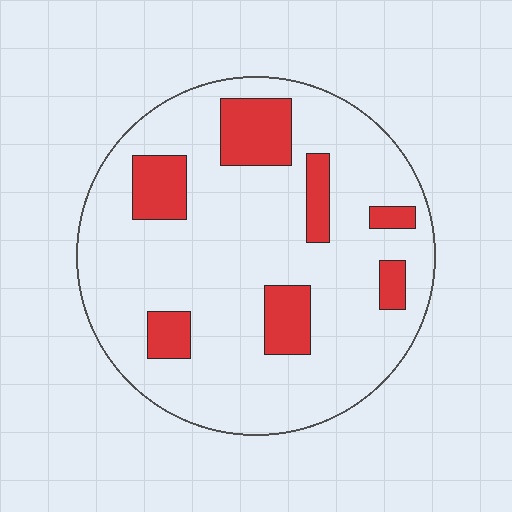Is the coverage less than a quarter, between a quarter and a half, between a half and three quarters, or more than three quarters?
Less than a quarter.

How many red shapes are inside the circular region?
7.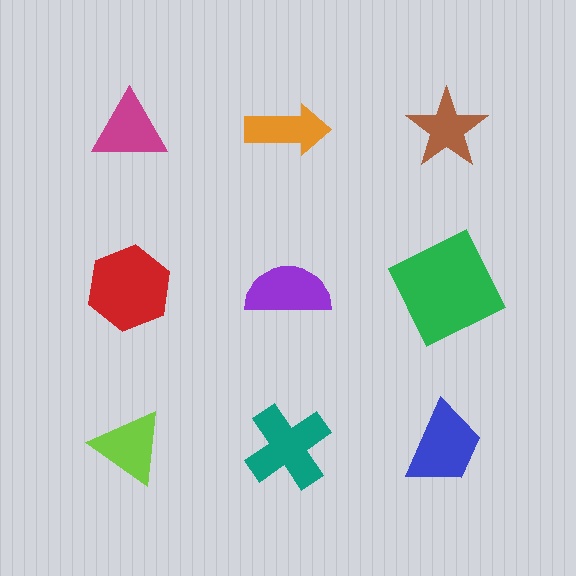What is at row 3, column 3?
A blue trapezoid.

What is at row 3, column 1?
A lime triangle.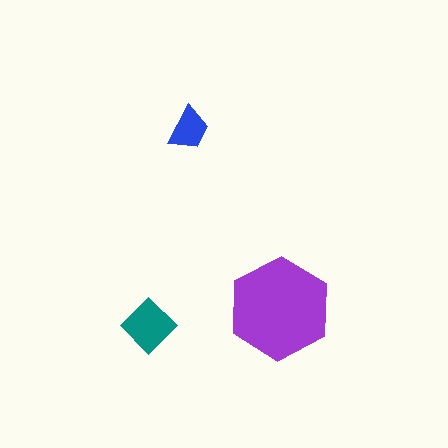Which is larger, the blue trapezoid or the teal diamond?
The teal diamond.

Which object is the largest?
The purple hexagon.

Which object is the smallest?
The blue trapezoid.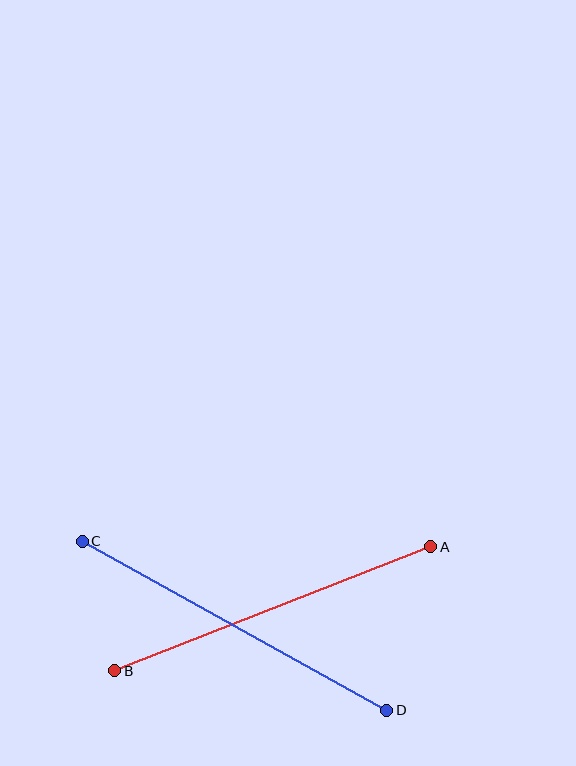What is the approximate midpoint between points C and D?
The midpoint is at approximately (235, 626) pixels.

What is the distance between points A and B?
The distance is approximately 340 pixels.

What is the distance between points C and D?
The distance is approximately 348 pixels.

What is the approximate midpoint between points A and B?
The midpoint is at approximately (273, 609) pixels.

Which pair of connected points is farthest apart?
Points C and D are farthest apart.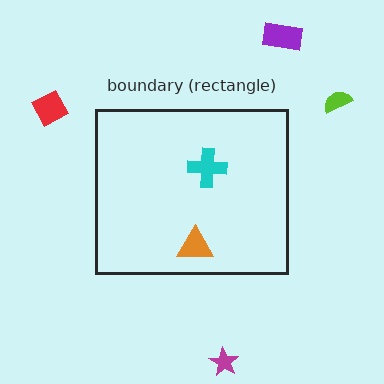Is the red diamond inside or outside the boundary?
Outside.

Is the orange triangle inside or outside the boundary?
Inside.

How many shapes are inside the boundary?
2 inside, 4 outside.